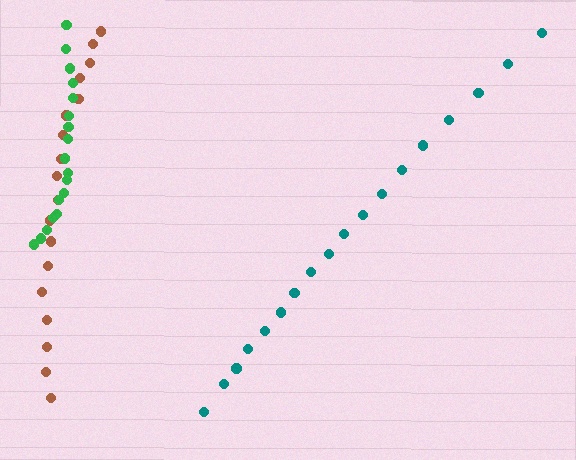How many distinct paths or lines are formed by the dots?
There are 3 distinct paths.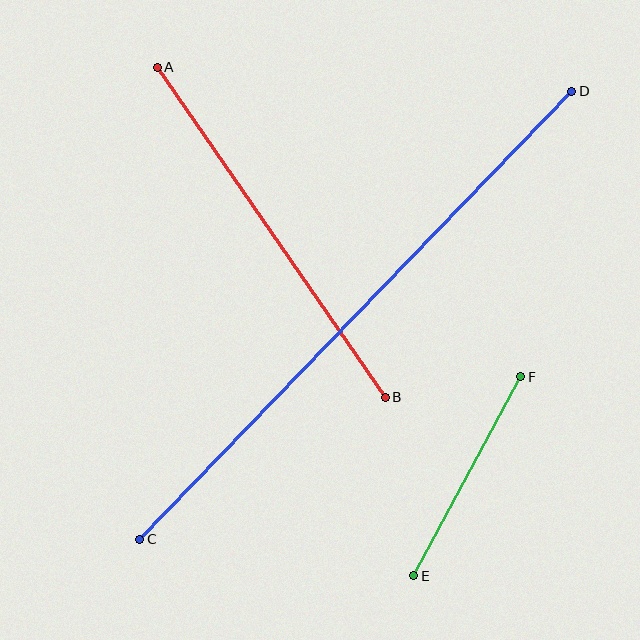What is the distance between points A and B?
The distance is approximately 401 pixels.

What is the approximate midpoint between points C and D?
The midpoint is at approximately (356, 315) pixels.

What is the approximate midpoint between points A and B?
The midpoint is at approximately (271, 232) pixels.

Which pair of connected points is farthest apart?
Points C and D are farthest apart.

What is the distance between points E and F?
The distance is approximately 226 pixels.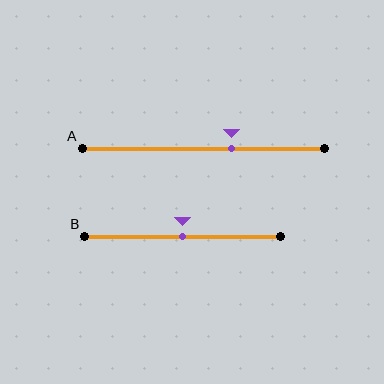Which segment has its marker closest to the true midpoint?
Segment B has its marker closest to the true midpoint.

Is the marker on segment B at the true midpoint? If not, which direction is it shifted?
Yes, the marker on segment B is at the true midpoint.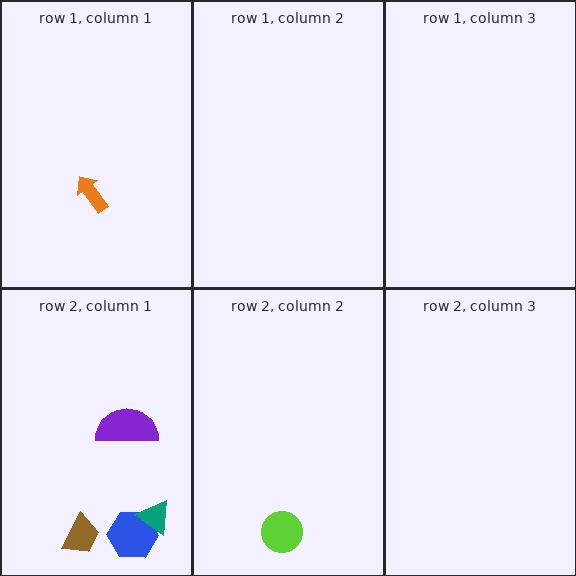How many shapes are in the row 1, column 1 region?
1.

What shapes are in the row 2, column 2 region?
The lime circle.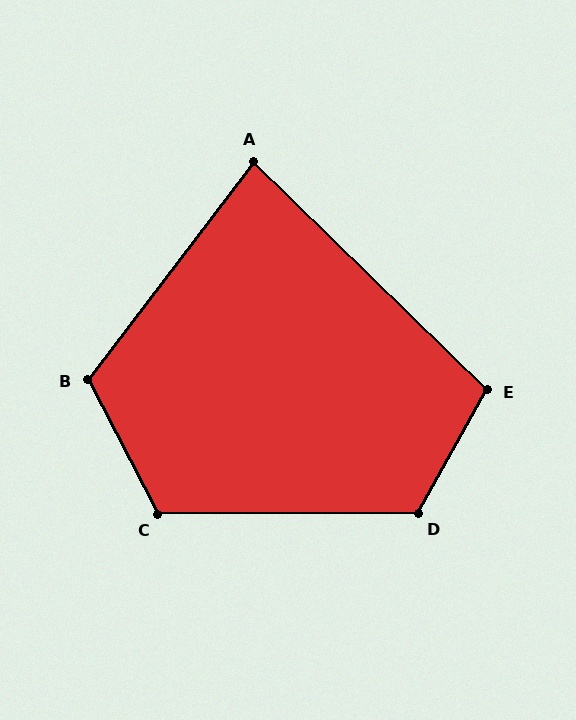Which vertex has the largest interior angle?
D, at approximately 119 degrees.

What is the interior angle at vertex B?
Approximately 115 degrees (obtuse).